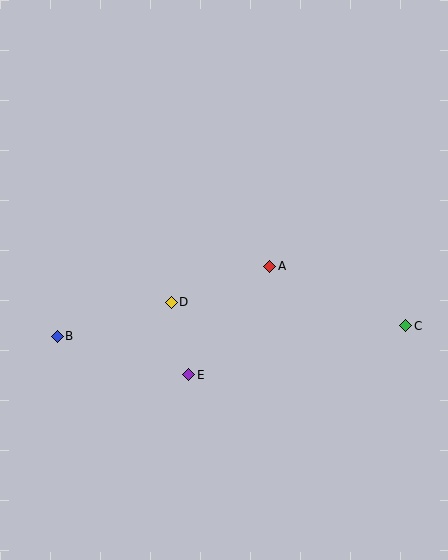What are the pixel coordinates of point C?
Point C is at (406, 326).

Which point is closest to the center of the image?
Point A at (270, 266) is closest to the center.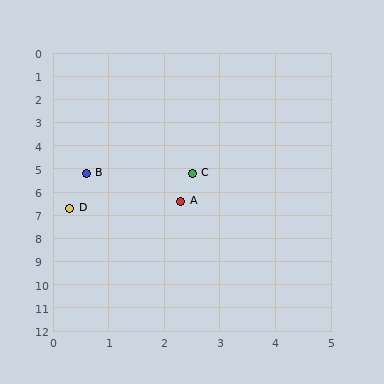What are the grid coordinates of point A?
Point A is at approximately (2.3, 6.4).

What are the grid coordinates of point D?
Point D is at approximately (0.3, 6.7).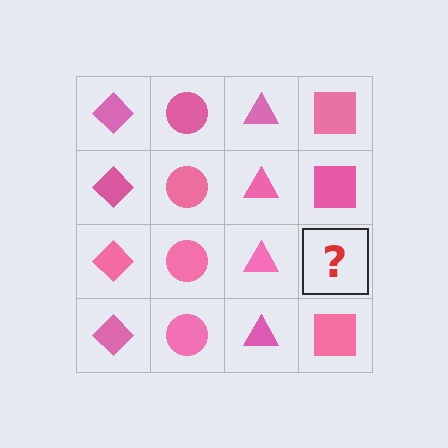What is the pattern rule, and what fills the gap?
The rule is that each column has a consistent shape. The gap should be filled with a pink square.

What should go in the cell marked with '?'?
The missing cell should contain a pink square.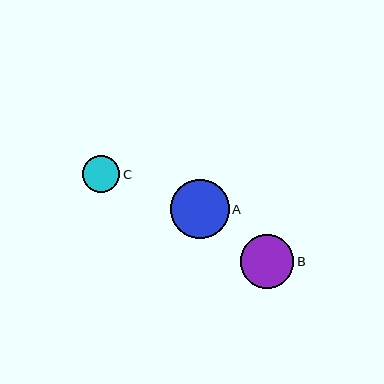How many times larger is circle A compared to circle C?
Circle A is approximately 1.6 times the size of circle C.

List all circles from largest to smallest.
From largest to smallest: A, B, C.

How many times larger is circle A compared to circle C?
Circle A is approximately 1.6 times the size of circle C.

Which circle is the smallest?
Circle C is the smallest with a size of approximately 37 pixels.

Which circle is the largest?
Circle A is the largest with a size of approximately 59 pixels.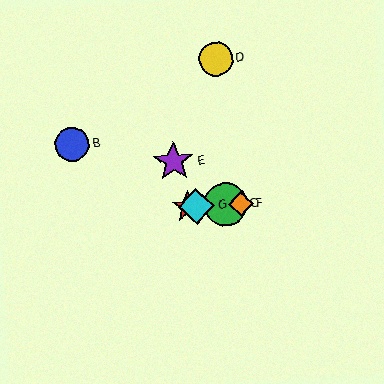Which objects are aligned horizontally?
Objects A, C, F, G are aligned horizontally.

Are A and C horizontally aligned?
Yes, both are at y≈206.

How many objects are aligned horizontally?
4 objects (A, C, F, G) are aligned horizontally.